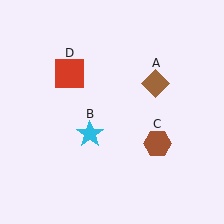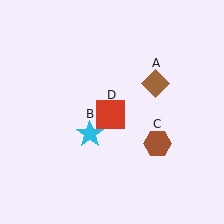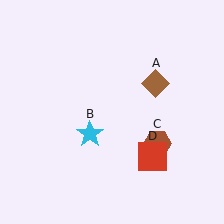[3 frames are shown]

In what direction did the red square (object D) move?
The red square (object D) moved down and to the right.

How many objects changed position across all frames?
1 object changed position: red square (object D).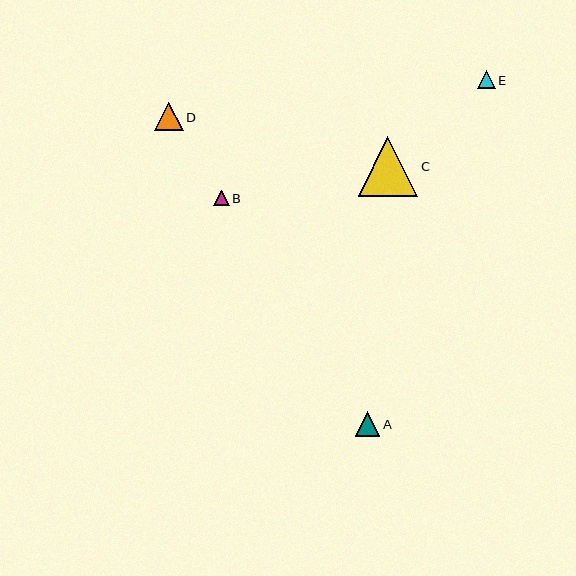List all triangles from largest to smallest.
From largest to smallest: C, D, A, E, B.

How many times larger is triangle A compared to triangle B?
Triangle A is approximately 1.6 times the size of triangle B.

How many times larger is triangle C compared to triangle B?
Triangle C is approximately 3.8 times the size of triangle B.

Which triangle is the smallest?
Triangle B is the smallest with a size of approximately 16 pixels.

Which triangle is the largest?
Triangle C is the largest with a size of approximately 59 pixels.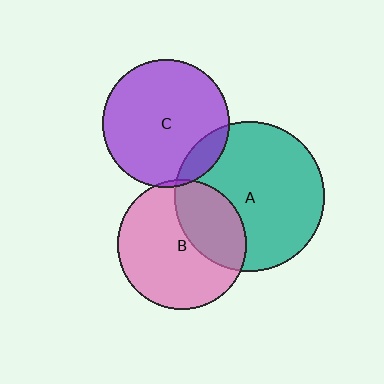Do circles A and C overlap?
Yes.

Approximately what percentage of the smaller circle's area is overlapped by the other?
Approximately 10%.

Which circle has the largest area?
Circle A (teal).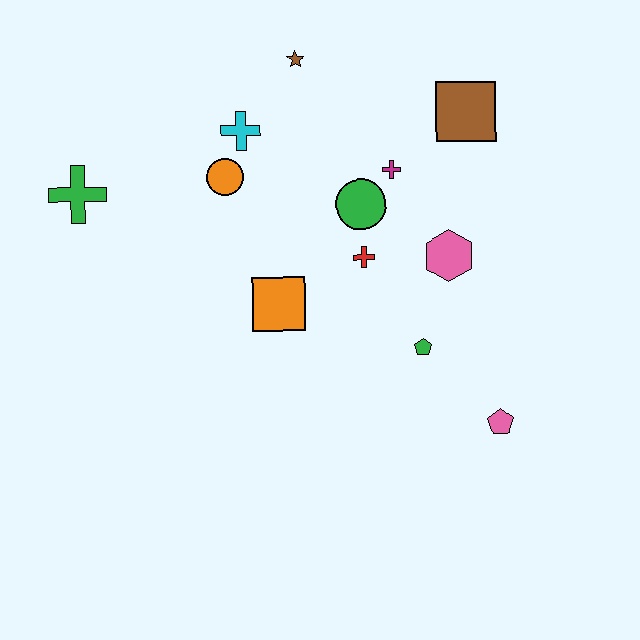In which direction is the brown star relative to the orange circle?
The brown star is above the orange circle.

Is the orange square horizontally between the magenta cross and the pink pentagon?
No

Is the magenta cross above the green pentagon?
Yes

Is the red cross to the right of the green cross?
Yes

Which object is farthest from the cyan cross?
The pink pentagon is farthest from the cyan cross.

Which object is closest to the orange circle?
The cyan cross is closest to the orange circle.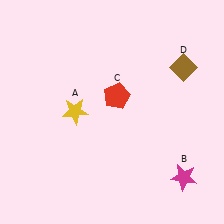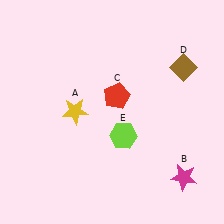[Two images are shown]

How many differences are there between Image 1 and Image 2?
There is 1 difference between the two images.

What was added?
A lime hexagon (E) was added in Image 2.